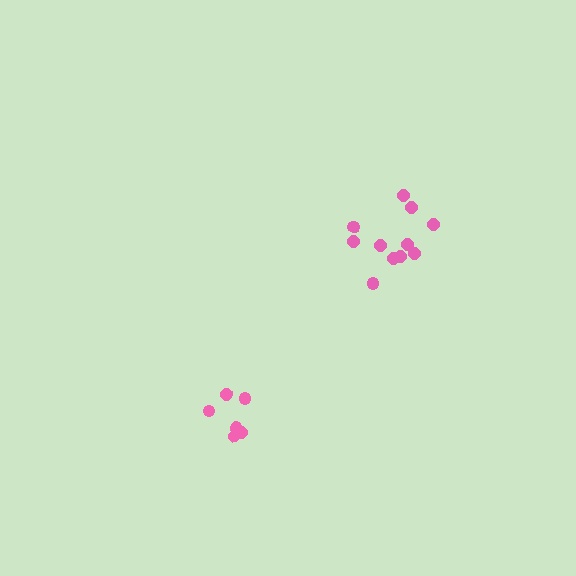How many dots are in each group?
Group 1: 6 dots, Group 2: 11 dots (17 total).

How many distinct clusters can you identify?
There are 2 distinct clusters.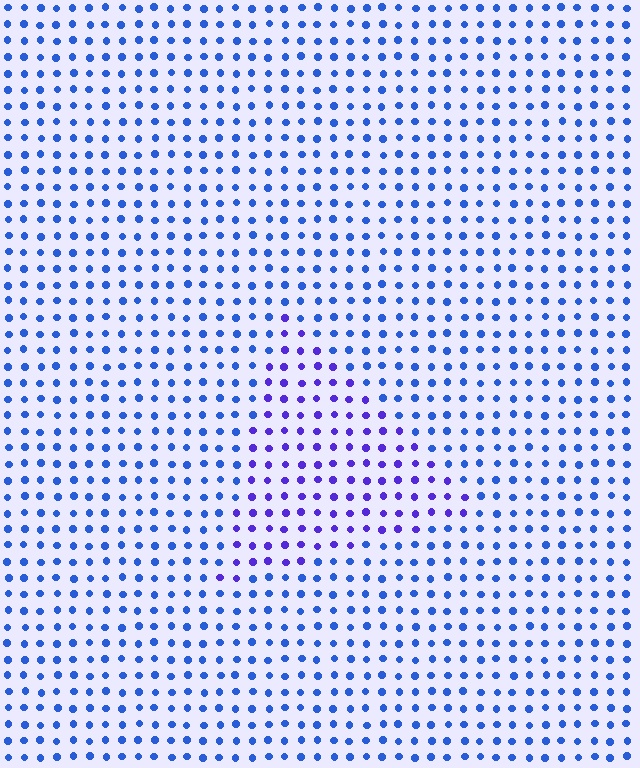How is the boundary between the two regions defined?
The boundary is defined purely by a slight shift in hue (about 33 degrees). Spacing, size, and orientation are identical on both sides.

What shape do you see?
I see a triangle.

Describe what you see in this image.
The image is filled with small blue elements in a uniform arrangement. A triangle-shaped region is visible where the elements are tinted to a slightly different hue, forming a subtle color boundary.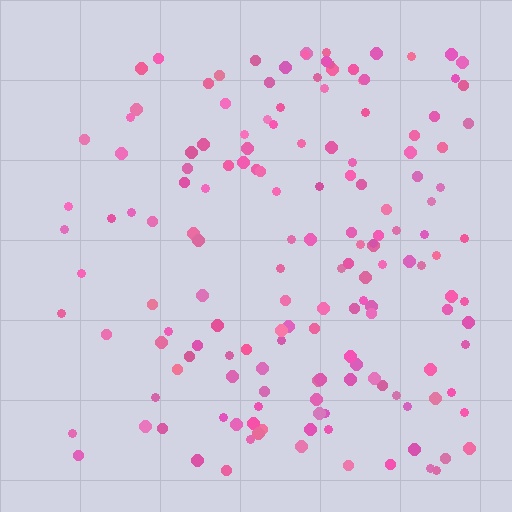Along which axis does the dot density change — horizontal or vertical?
Horizontal.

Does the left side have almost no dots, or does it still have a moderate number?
Still a moderate number, just noticeably fewer than the right.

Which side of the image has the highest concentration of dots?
The right.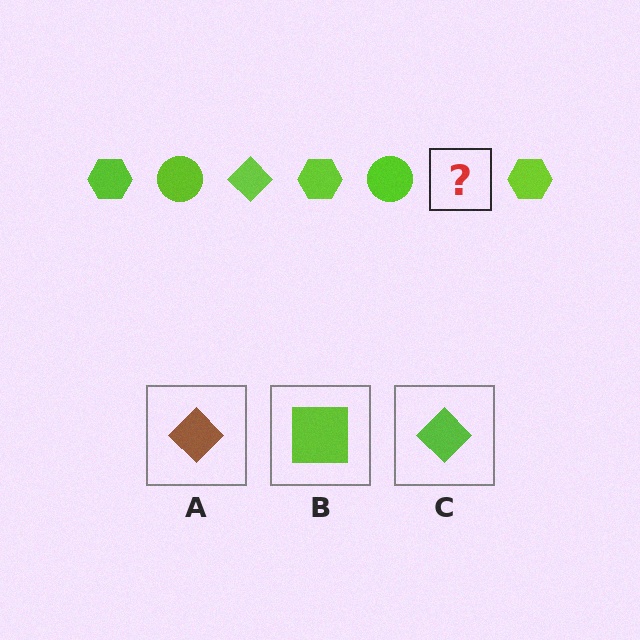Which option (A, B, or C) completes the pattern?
C.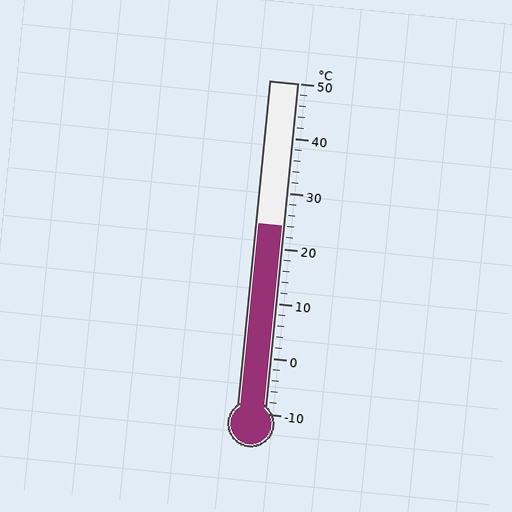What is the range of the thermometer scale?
The thermometer scale ranges from -10°C to 50°C.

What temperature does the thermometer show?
The thermometer shows approximately 24°C.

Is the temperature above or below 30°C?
The temperature is below 30°C.